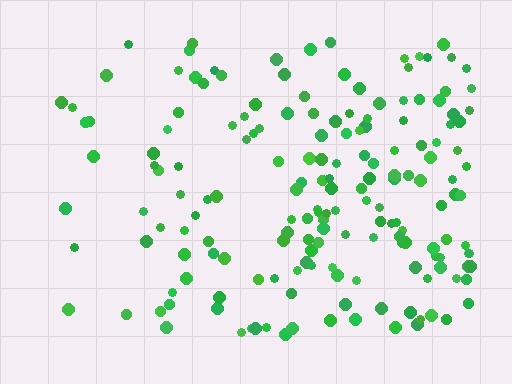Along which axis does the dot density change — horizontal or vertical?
Horizontal.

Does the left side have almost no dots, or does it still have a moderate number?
Still a moderate number, just noticeably fewer than the right.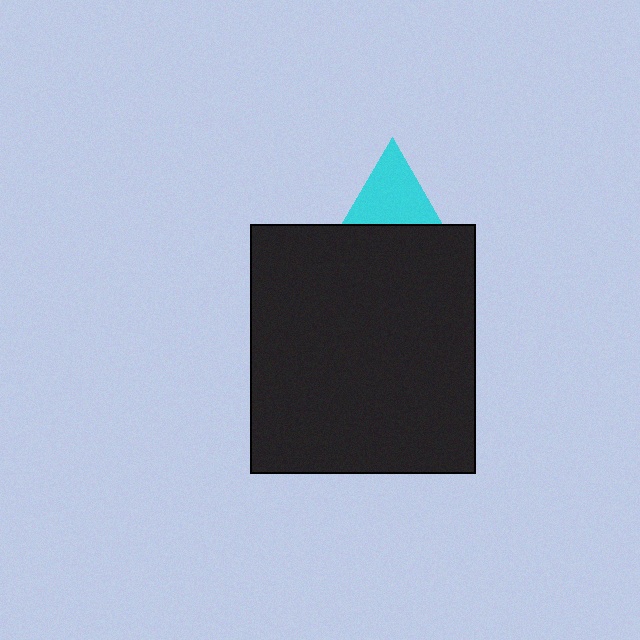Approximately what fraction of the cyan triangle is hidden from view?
Roughly 45% of the cyan triangle is hidden behind the black rectangle.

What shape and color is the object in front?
The object in front is a black rectangle.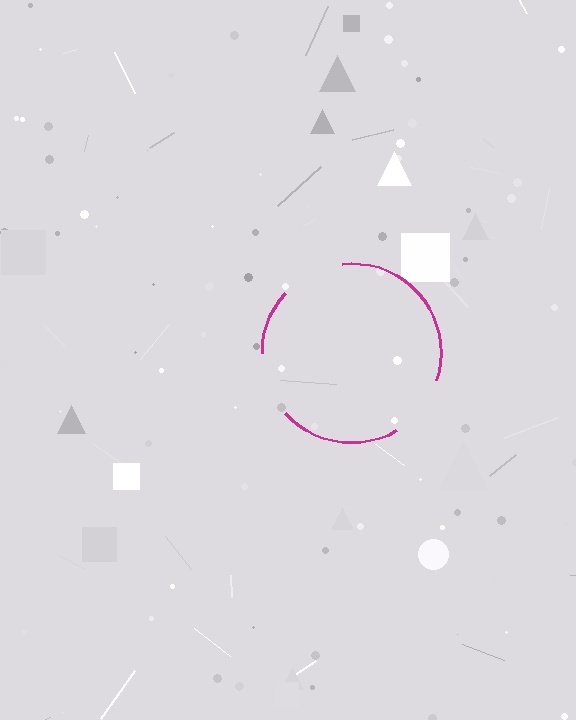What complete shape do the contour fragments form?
The contour fragments form a circle.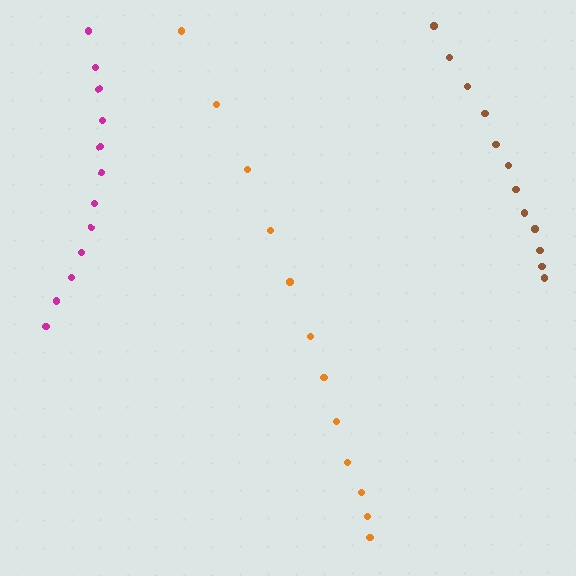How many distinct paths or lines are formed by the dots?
There are 3 distinct paths.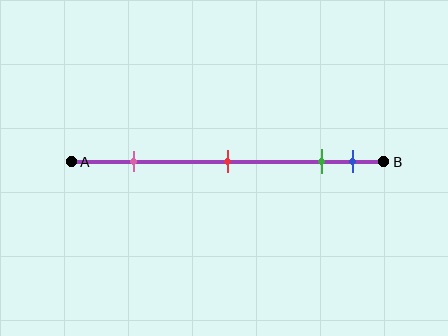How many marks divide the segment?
There are 4 marks dividing the segment.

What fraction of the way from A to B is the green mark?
The green mark is approximately 80% (0.8) of the way from A to B.